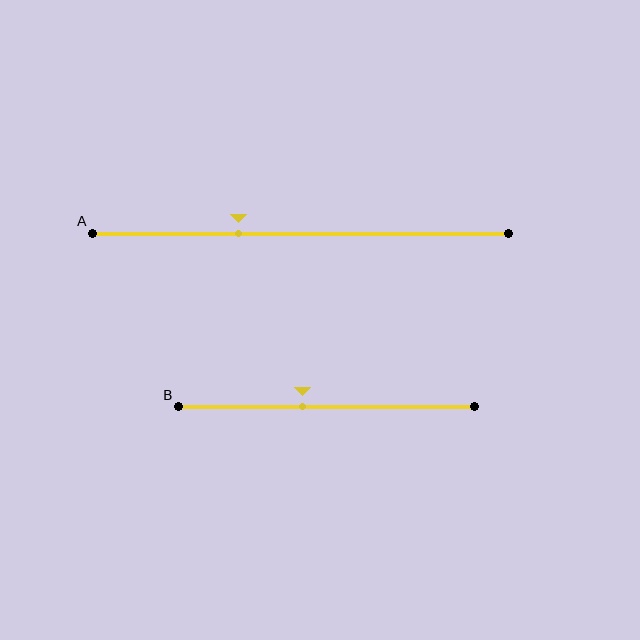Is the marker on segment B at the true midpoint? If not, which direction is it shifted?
No, the marker on segment B is shifted to the left by about 8% of the segment length.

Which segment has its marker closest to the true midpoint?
Segment B has its marker closest to the true midpoint.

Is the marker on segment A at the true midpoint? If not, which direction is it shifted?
No, the marker on segment A is shifted to the left by about 15% of the segment length.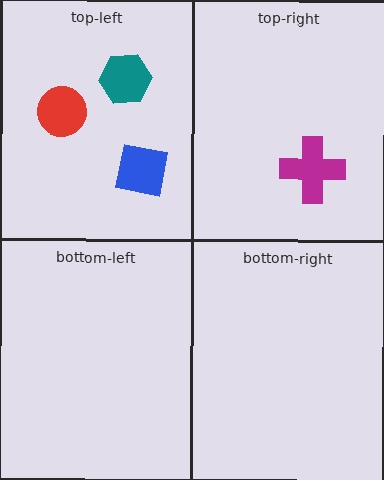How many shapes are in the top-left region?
3.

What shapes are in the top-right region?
The magenta cross.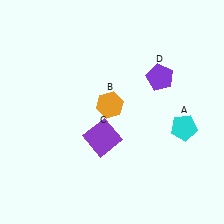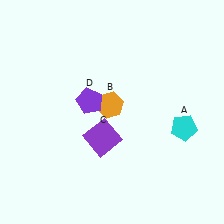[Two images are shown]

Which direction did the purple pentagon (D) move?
The purple pentagon (D) moved left.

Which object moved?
The purple pentagon (D) moved left.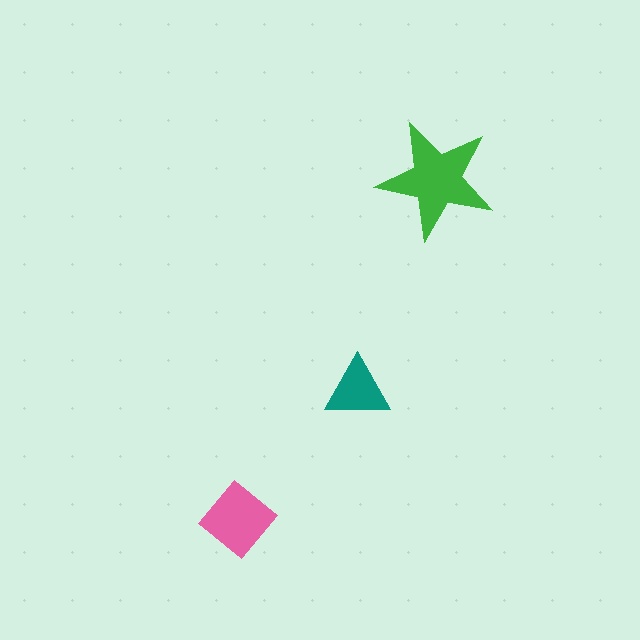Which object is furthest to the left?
The pink diamond is leftmost.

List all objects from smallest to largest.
The teal triangle, the pink diamond, the green star.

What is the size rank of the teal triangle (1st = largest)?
3rd.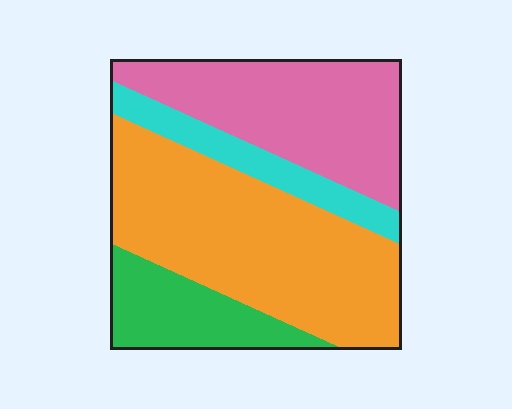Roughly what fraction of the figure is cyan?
Cyan covers about 10% of the figure.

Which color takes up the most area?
Orange, at roughly 45%.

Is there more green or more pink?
Pink.